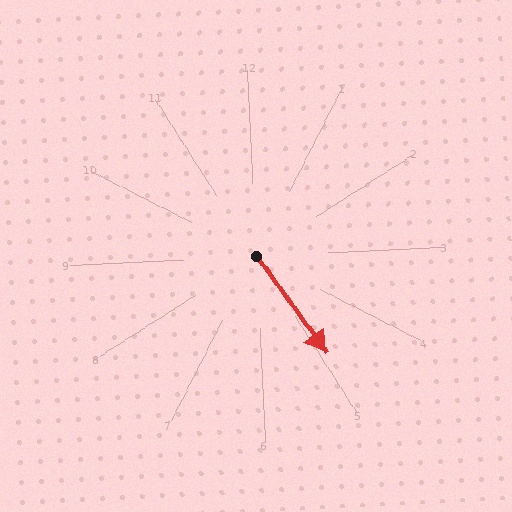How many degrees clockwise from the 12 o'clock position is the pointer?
Approximately 147 degrees.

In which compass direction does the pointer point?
Southeast.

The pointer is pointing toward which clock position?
Roughly 5 o'clock.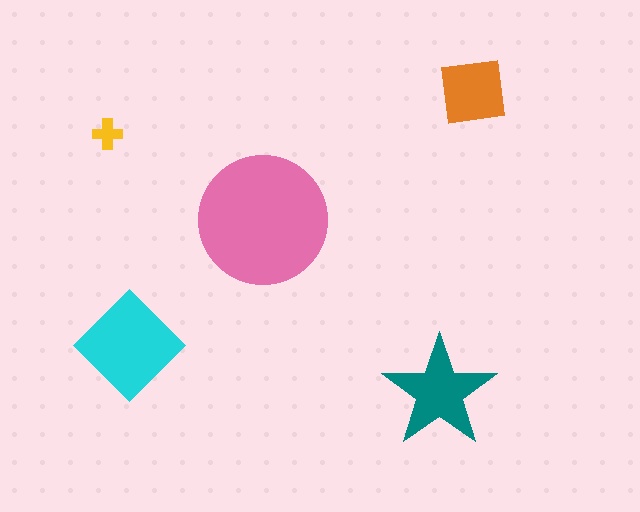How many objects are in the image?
There are 5 objects in the image.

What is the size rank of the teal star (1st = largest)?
3rd.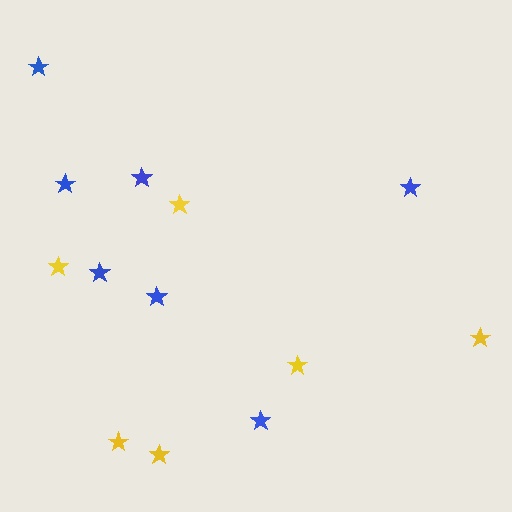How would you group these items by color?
There are 2 groups: one group of yellow stars (6) and one group of blue stars (7).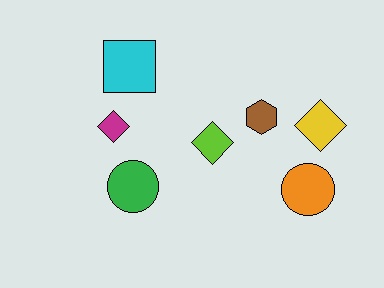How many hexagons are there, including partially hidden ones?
There is 1 hexagon.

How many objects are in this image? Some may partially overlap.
There are 7 objects.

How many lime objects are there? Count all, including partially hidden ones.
There is 1 lime object.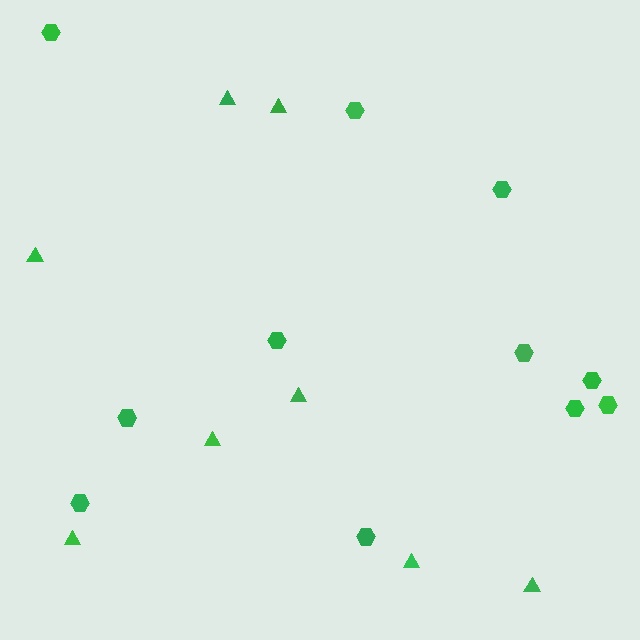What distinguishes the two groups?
There are 2 groups: one group of triangles (8) and one group of hexagons (11).